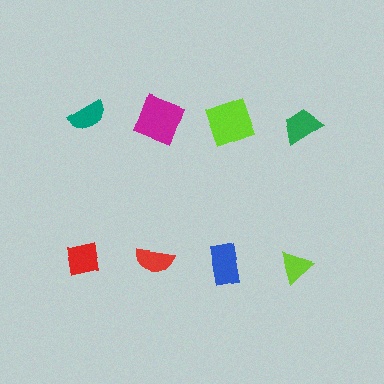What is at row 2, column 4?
A lime triangle.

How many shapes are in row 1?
4 shapes.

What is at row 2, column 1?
A red square.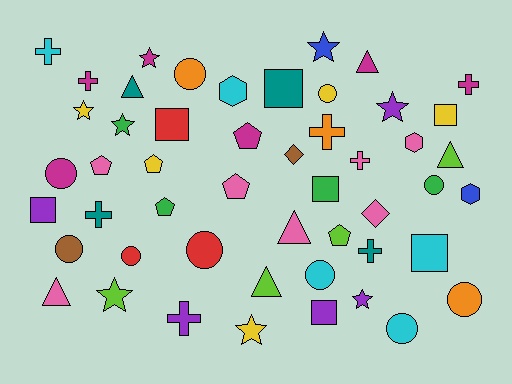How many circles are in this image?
There are 10 circles.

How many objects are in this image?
There are 50 objects.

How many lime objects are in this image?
There are 4 lime objects.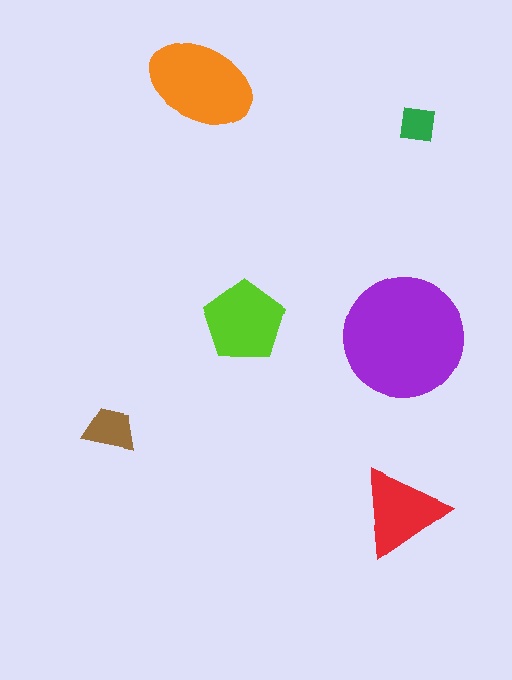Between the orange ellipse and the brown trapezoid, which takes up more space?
The orange ellipse.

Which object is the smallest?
The green square.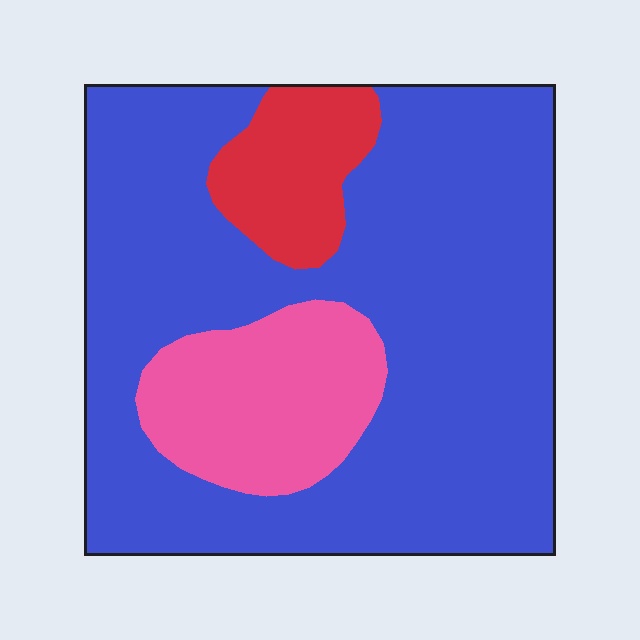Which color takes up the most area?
Blue, at roughly 75%.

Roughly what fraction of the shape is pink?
Pink covers around 15% of the shape.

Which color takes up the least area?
Red, at roughly 10%.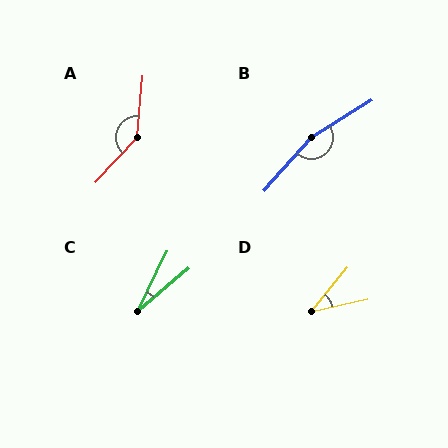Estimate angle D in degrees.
Approximately 38 degrees.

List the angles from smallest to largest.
C (24°), D (38°), A (142°), B (163°).